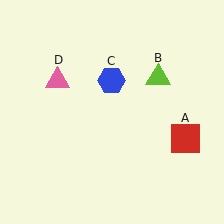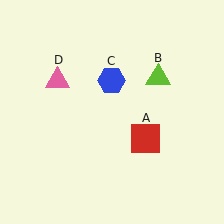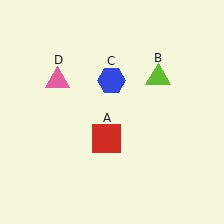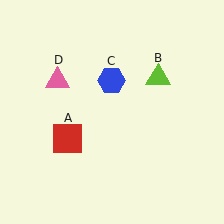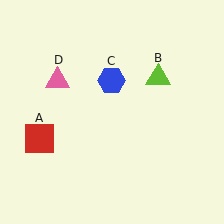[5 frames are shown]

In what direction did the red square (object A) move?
The red square (object A) moved left.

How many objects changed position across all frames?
1 object changed position: red square (object A).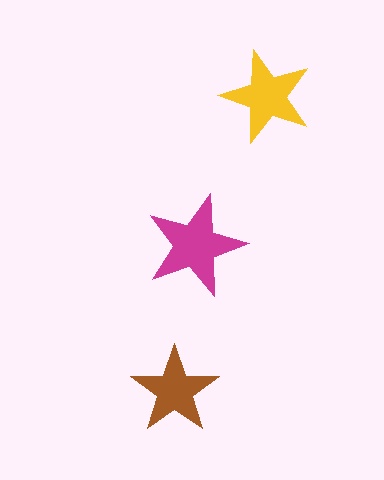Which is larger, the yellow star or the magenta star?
The magenta one.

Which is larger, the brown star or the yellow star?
The yellow one.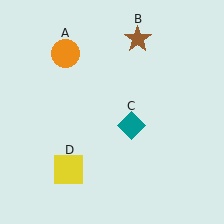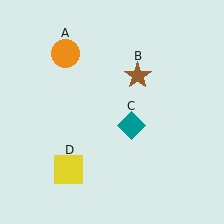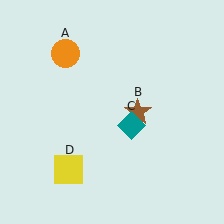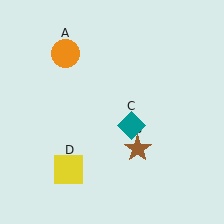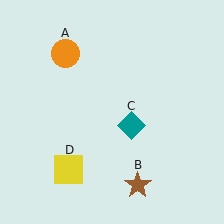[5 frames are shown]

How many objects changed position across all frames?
1 object changed position: brown star (object B).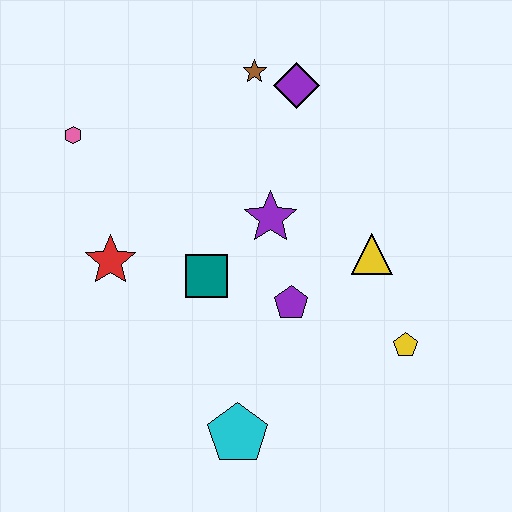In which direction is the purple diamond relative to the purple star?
The purple diamond is above the purple star.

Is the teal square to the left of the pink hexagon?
No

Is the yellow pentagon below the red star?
Yes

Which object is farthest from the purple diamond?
The cyan pentagon is farthest from the purple diamond.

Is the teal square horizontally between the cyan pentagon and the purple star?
No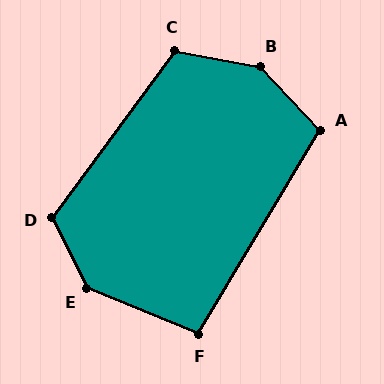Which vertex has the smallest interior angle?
F, at approximately 98 degrees.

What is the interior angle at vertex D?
Approximately 117 degrees (obtuse).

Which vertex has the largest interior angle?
B, at approximately 144 degrees.